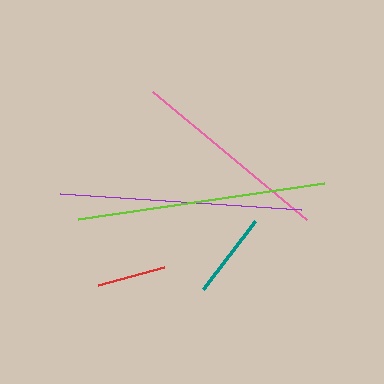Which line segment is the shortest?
The red line is the shortest at approximately 68 pixels.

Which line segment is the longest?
The lime line is the longest at approximately 248 pixels.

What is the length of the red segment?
The red segment is approximately 68 pixels long.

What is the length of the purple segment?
The purple segment is approximately 242 pixels long.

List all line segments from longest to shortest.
From longest to shortest: lime, purple, pink, teal, red.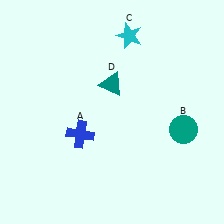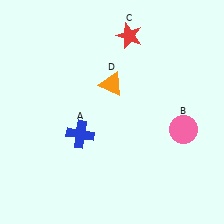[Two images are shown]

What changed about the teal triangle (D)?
In Image 1, D is teal. In Image 2, it changed to orange.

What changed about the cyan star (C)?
In Image 1, C is cyan. In Image 2, it changed to red.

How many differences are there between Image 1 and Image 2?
There are 3 differences between the two images.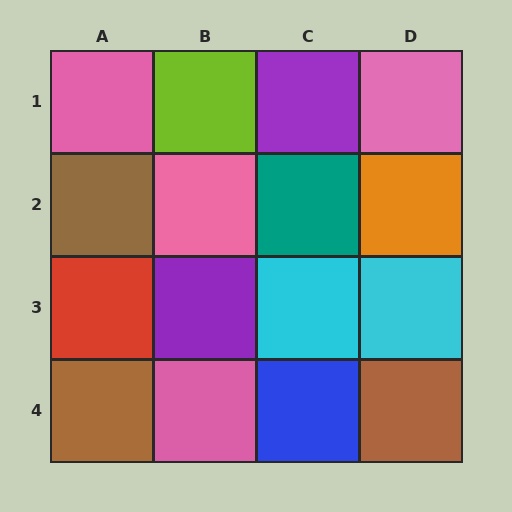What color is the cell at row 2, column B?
Pink.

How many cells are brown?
3 cells are brown.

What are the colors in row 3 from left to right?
Red, purple, cyan, cyan.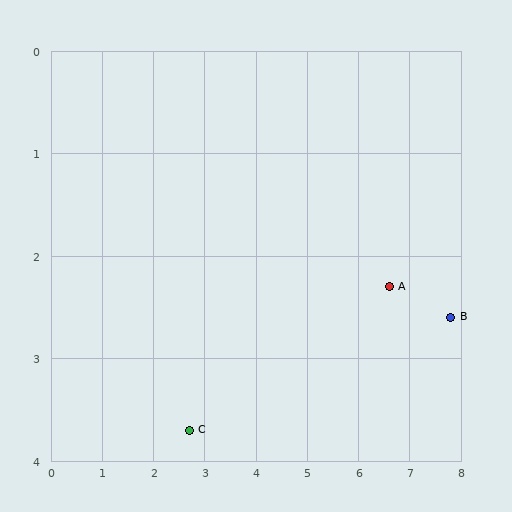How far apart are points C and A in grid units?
Points C and A are about 4.1 grid units apart.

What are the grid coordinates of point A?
Point A is at approximately (6.6, 2.3).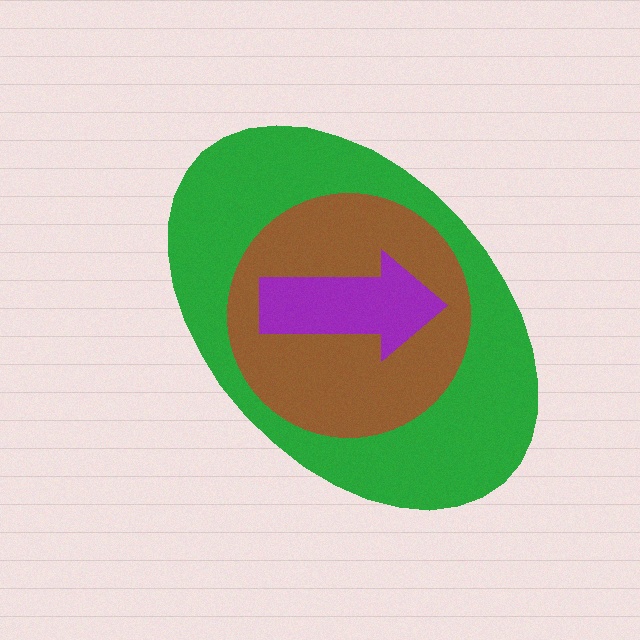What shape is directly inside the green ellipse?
The brown circle.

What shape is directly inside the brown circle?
The purple arrow.